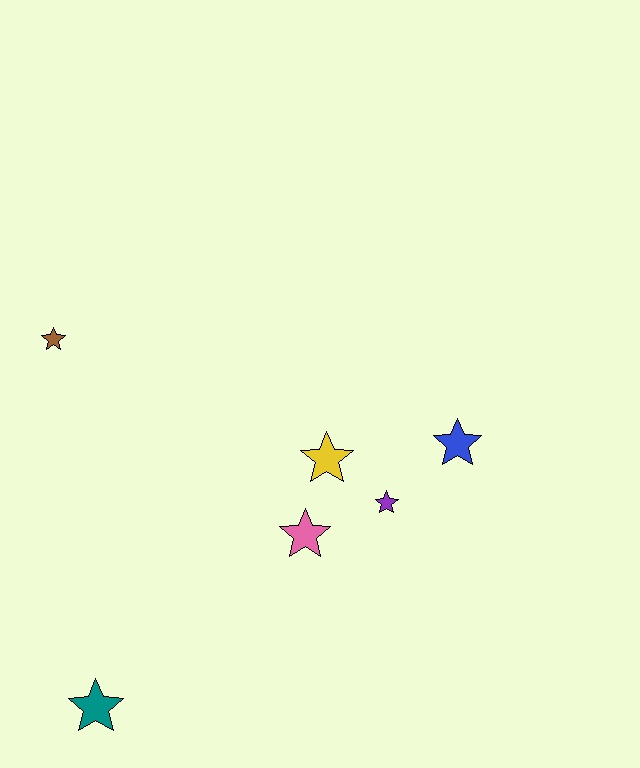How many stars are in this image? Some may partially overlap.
There are 6 stars.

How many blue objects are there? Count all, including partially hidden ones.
There is 1 blue object.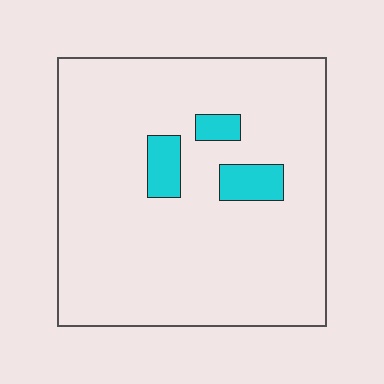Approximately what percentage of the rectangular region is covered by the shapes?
Approximately 10%.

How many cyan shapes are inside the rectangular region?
3.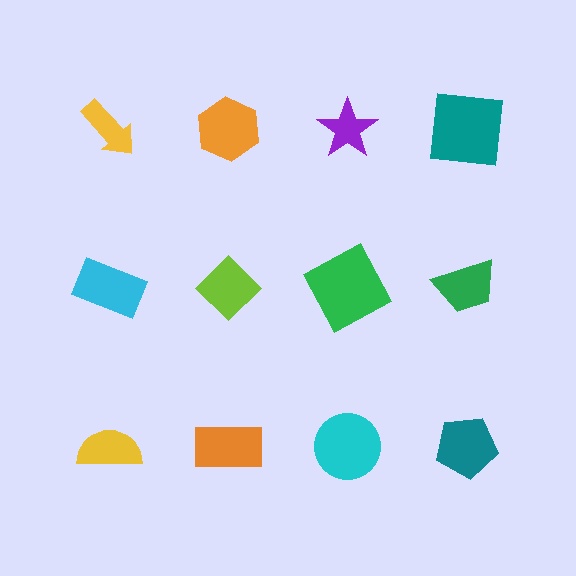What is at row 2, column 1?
A cyan rectangle.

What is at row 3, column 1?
A yellow semicircle.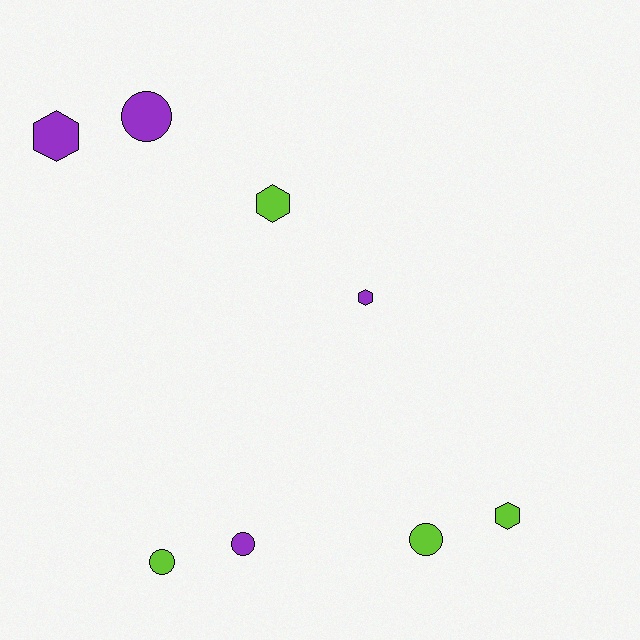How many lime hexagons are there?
There are 2 lime hexagons.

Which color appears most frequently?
Lime, with 4 objects.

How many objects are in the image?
There are 8 objects.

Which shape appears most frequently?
Hexagon, with 4 objects.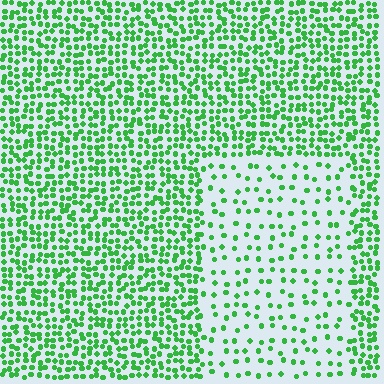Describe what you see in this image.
The image contains small green elements arranged at two different densities. A rectangle-shaped region is visible where the elements are less densely packed than the surrounding area.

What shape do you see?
I see a rectangle.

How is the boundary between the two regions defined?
The boundary is defined by a change in element density (approximately 2.6x ratio). All elements are the same color, size, and shape.